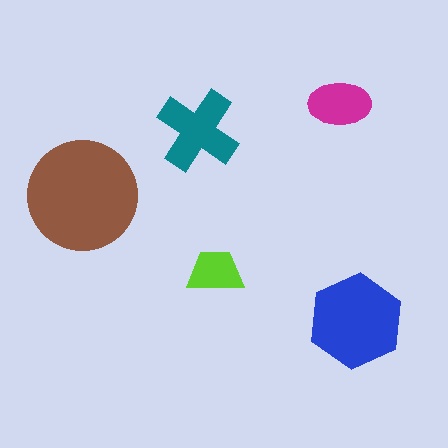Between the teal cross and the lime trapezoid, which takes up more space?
The teal cross.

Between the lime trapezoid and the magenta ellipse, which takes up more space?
The magenta ellipse.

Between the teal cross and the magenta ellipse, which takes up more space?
The teal cross.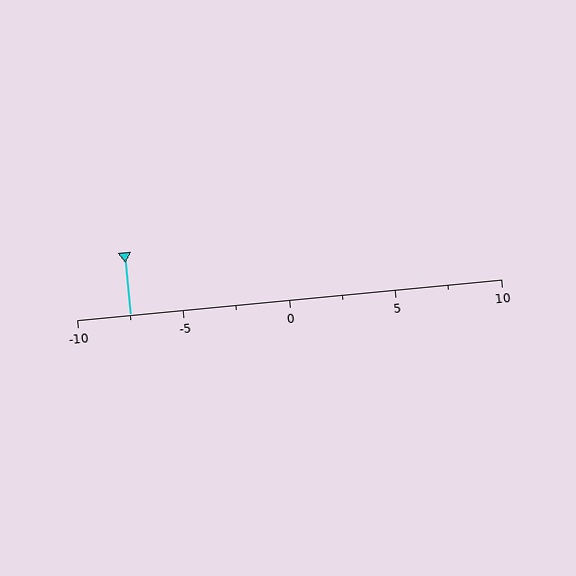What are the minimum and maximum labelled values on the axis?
The axis runs from -10 to 10.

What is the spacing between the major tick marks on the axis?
The major ticks are spaced 5 apart.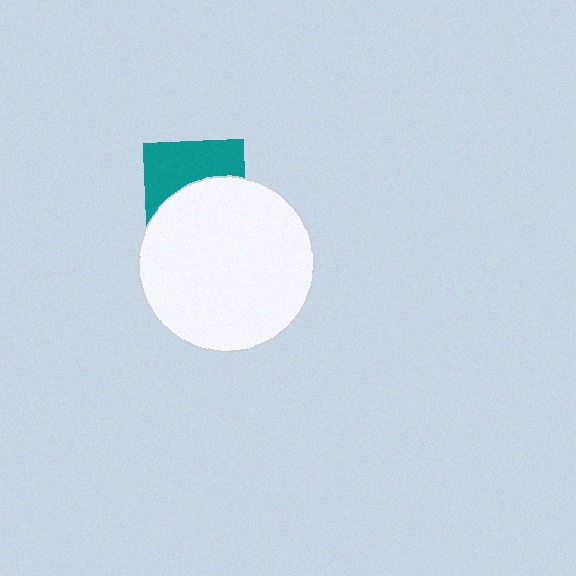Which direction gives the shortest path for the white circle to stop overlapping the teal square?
Moving down gives the shortest separation.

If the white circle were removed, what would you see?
You would see the complete teal square.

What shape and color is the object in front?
The object in front is a white circle.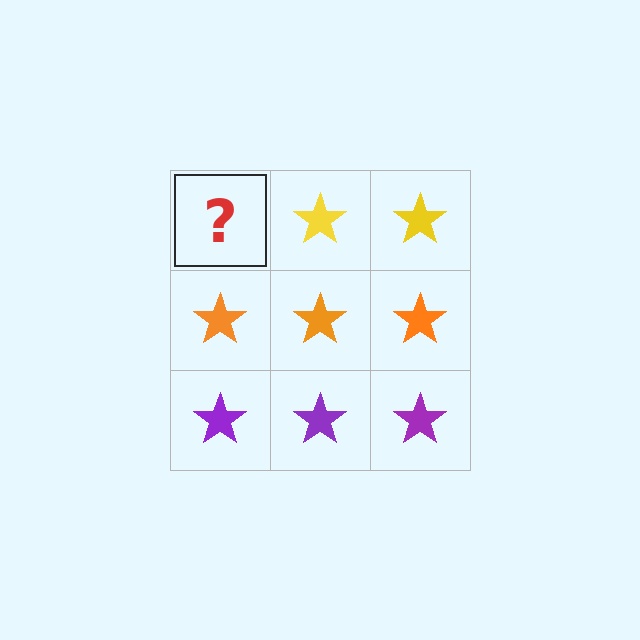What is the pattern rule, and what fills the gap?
The rule is that each row has a consistent color. The gap should be filled with a yellow star.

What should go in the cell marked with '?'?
The missing cell should contain a yellow star.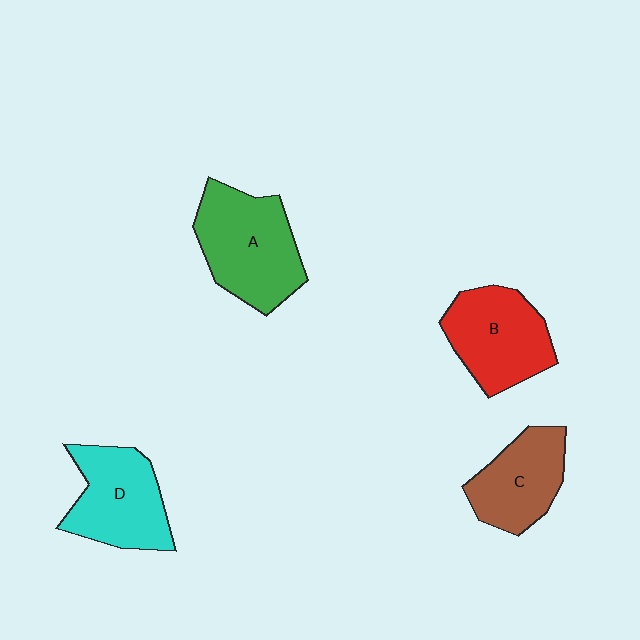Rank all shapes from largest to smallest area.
From largest to smallest: A (green), B (red), D (cyan), C (brown).